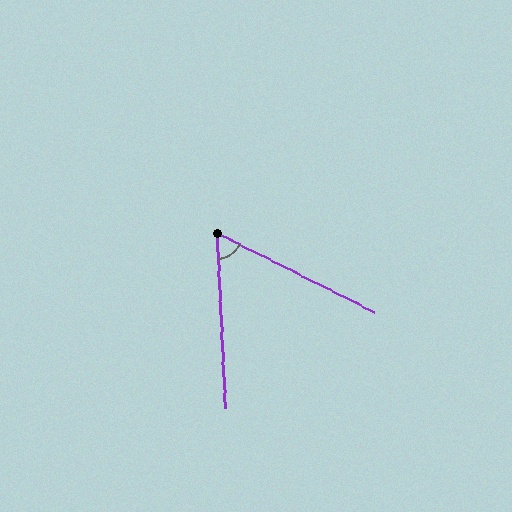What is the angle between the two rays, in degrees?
Approximately 61 degrees.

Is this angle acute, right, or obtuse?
It is acute.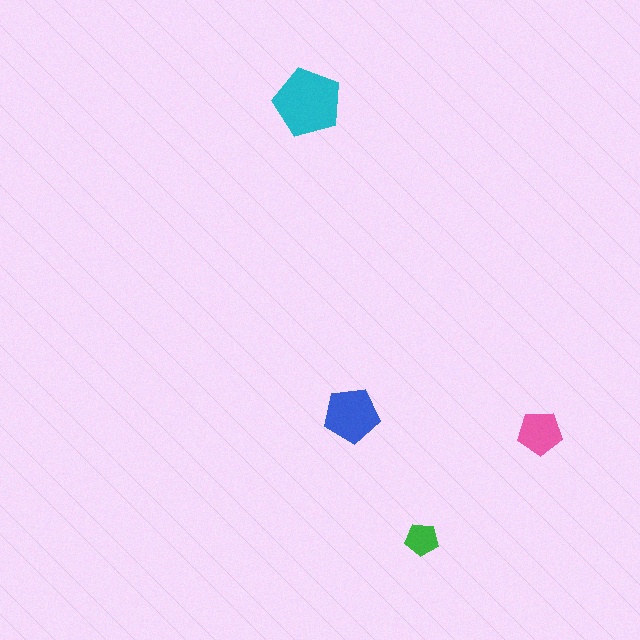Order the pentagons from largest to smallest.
the cyan one, the blue one, the pink one, the green one.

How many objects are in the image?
There are 4 objects in the image.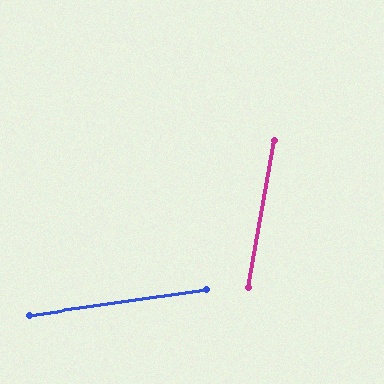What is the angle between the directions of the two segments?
Approximately 72 degrees.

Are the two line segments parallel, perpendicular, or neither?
Neither parallel nor perpendicular — they differ by about 72°.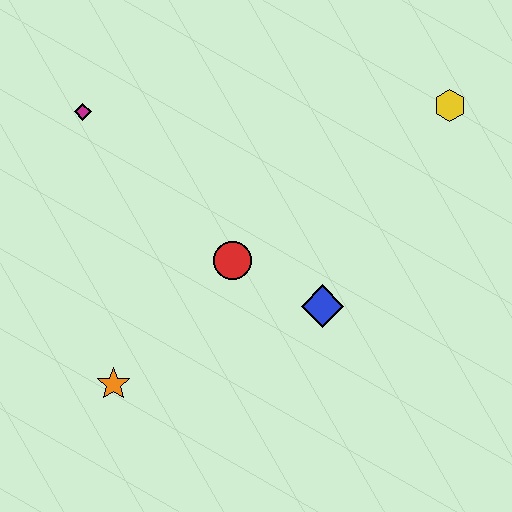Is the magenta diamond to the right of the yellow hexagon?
No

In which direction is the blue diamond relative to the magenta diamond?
The blue diamond is to the right of the magenta diamond.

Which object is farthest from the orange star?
The yellow hexagon is farthest from the orange star.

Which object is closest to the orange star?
The red circle is closest to the orange star.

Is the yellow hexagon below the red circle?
No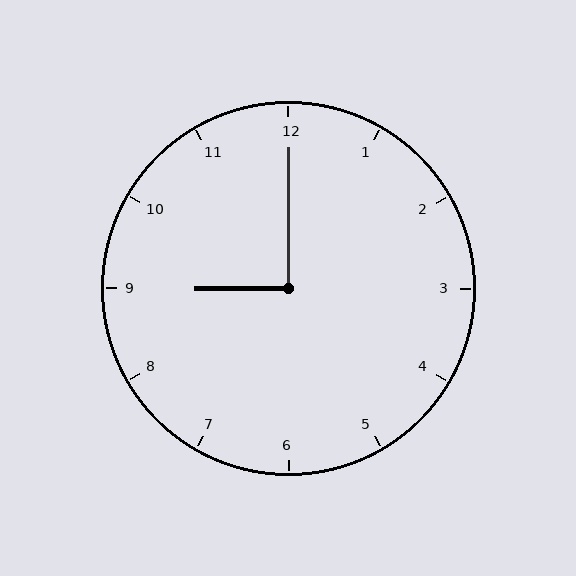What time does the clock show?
9:00.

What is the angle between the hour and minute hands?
Approximately 90 degrees.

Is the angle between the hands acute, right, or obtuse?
It is right.